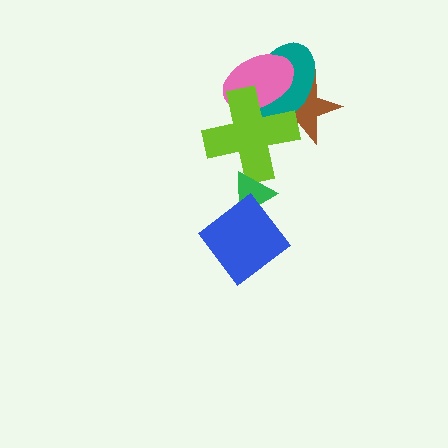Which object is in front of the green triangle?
The blue diamond is in front of the green triangle.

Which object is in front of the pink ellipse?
The lime cross is in front of the pink ellipse.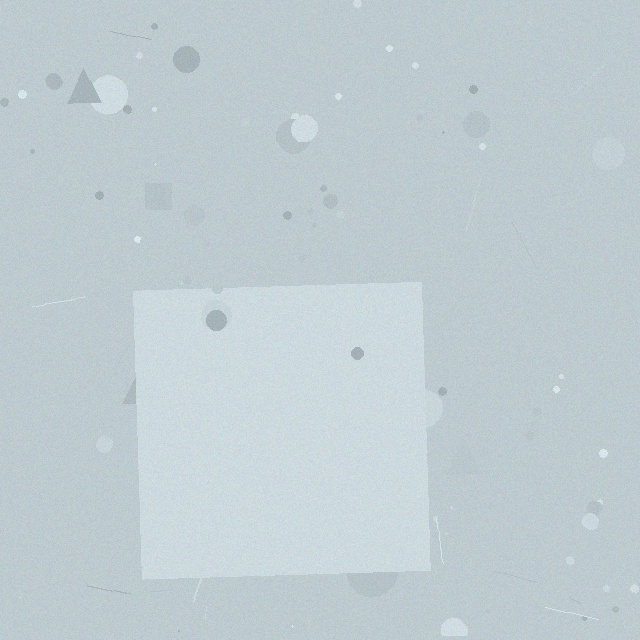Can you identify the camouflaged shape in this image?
The camouflaged shape is a square.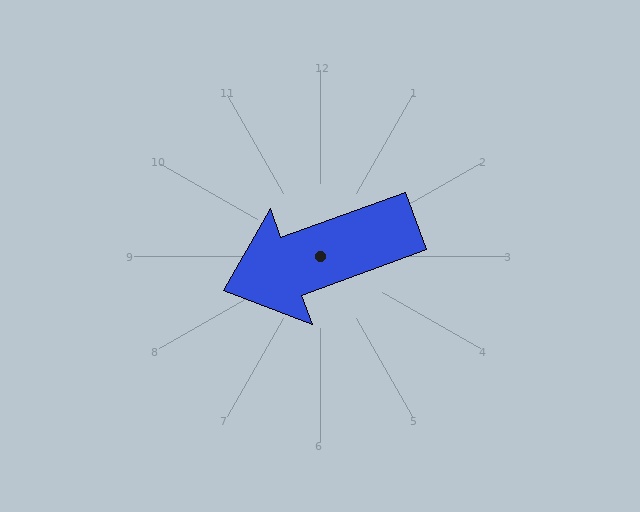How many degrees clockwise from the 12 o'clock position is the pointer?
Approximately 250 degrees.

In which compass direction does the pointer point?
West.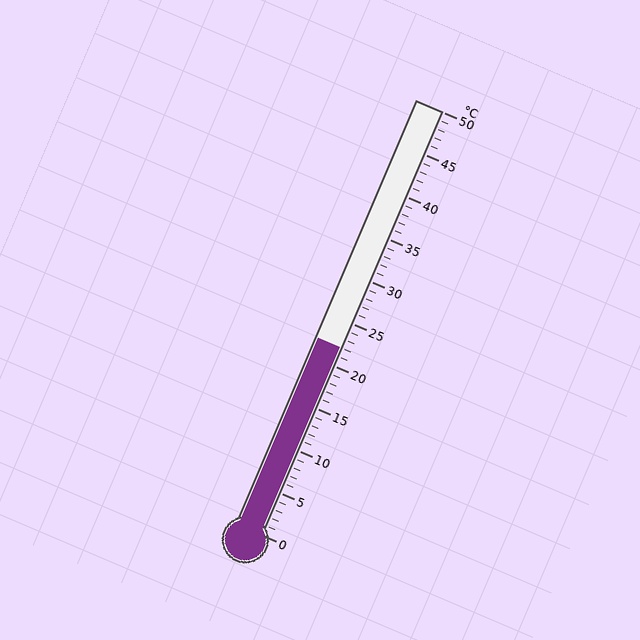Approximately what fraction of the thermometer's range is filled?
The thermometer is filled to approximately 45% of its range.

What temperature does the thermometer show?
The thermometer shows approximately 22°C.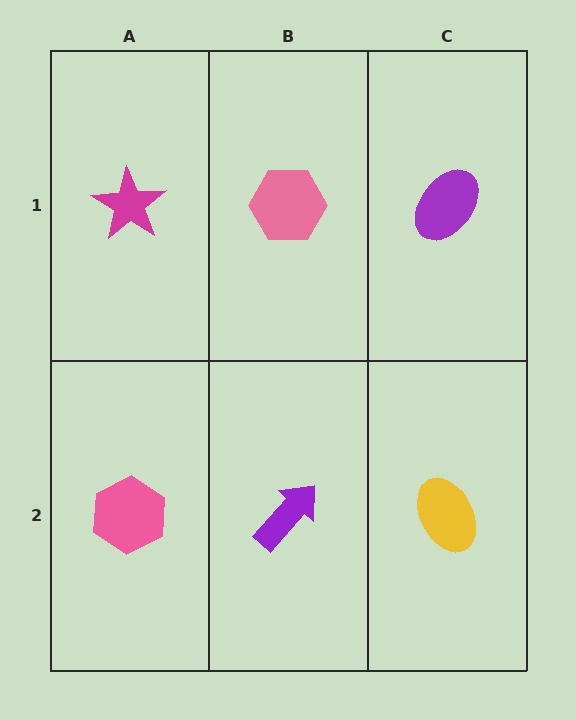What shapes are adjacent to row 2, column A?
A magenta star (row 1, column A), a purple arrow (row 2, column B).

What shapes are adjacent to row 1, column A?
A pink hexagon (row 2, column A), a pink hexagon (row 1, column B).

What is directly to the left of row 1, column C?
A pink hexagon.